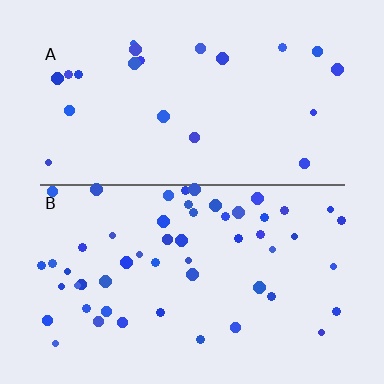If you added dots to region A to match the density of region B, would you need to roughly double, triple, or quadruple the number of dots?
Approximately double.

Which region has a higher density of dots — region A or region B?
B (the bottom).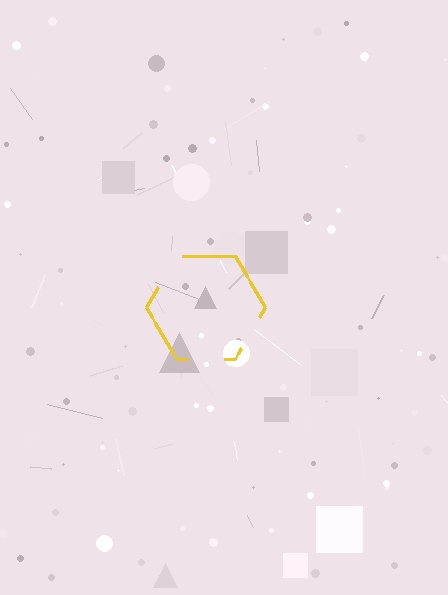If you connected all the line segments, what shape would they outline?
They would outline a hexagon.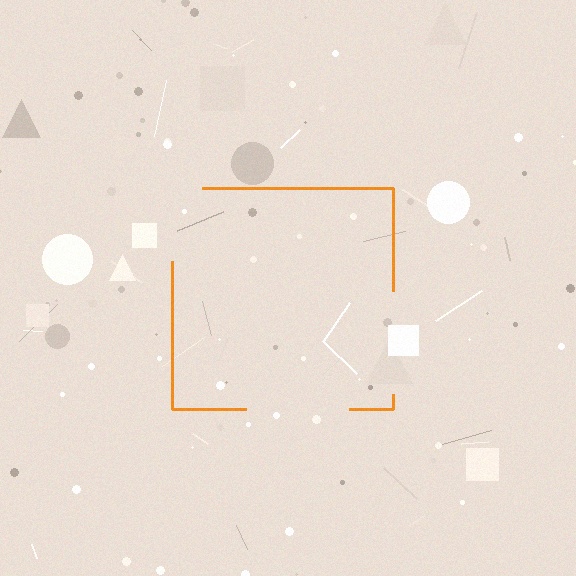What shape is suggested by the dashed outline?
The dashed outline suggests a square.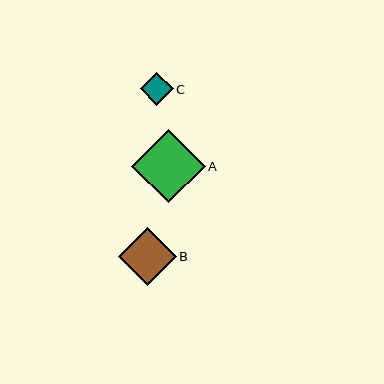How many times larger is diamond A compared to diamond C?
Diamond A is approximately 2.2 times the size of diamond C.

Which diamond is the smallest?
Diamond C is the smallest with a size of approximately 33 pixels.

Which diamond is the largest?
Diamond A is the largest with a size of approximately 73 pixels.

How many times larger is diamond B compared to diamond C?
Diamond B is approximately 1.7 times the size of diamond C.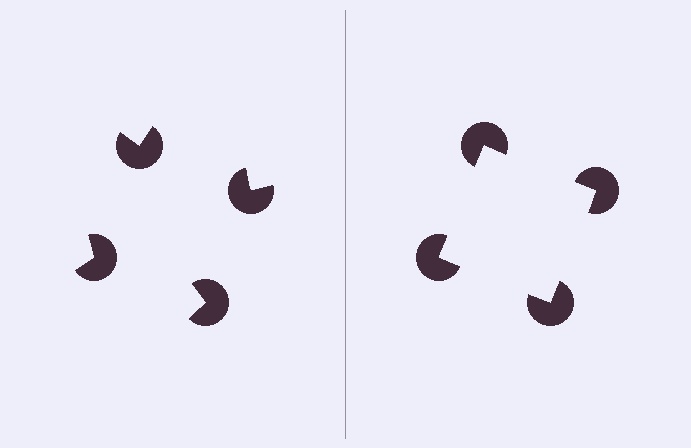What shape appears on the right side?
An illusory square.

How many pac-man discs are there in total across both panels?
8 — 4 on each side.